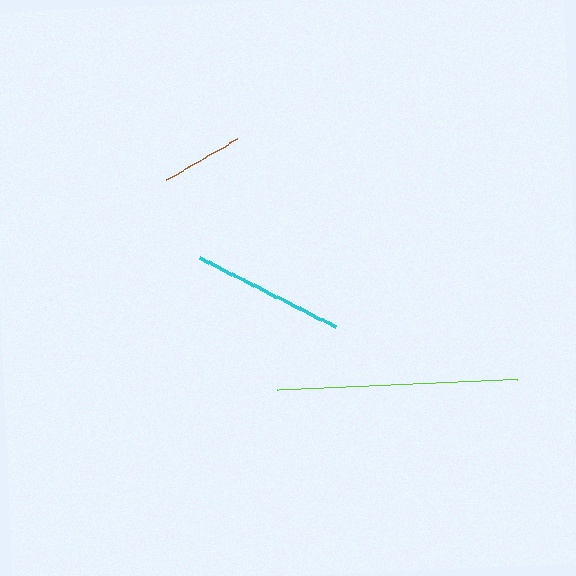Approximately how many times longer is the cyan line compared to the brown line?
The cyan line is approximately 1.8 times the length of the brown line.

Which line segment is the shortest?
The brown line is the shortest at approximately 83 pixels.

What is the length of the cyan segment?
The cyan segment is approximately 153 pixels long.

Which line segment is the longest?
The lime line is the longest at approximately 242 pixels.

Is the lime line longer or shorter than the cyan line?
The lime line is longer than the cyan line.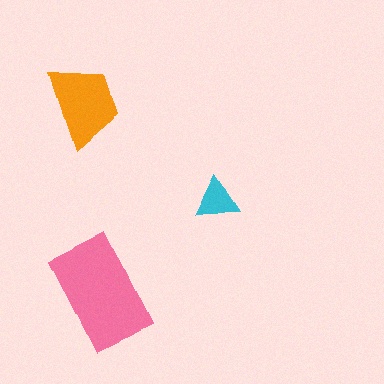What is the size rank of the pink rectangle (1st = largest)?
1st.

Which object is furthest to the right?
The cyan triangle is rightmost.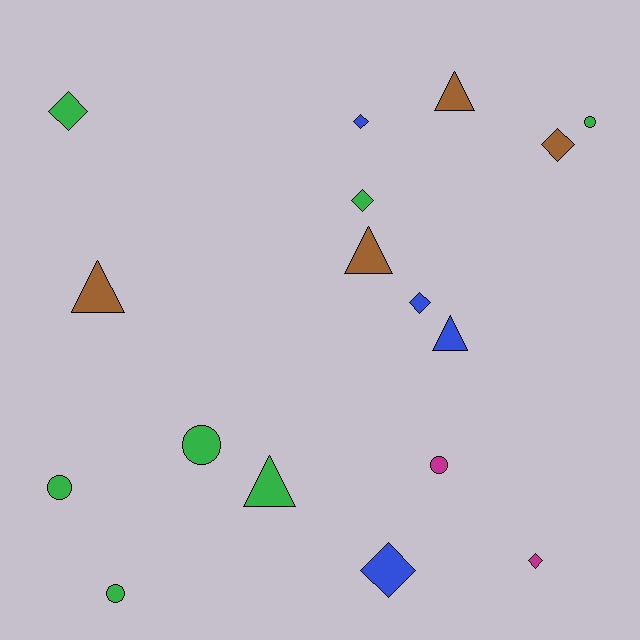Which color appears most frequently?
Green, with 7 objects.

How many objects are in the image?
There are 17 objects.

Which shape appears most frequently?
Diamond, with 7 objects.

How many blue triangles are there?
There is 1 blue triangle.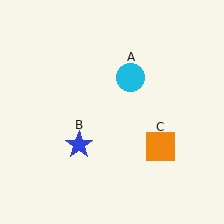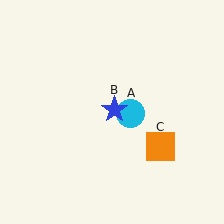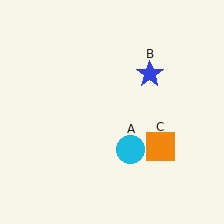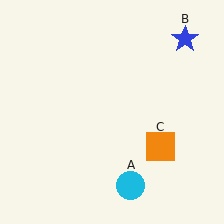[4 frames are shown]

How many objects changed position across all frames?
2 objects changed position: cyan circle (object A), blue star (object B).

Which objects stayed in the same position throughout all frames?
Orange square (object C) remained stationary.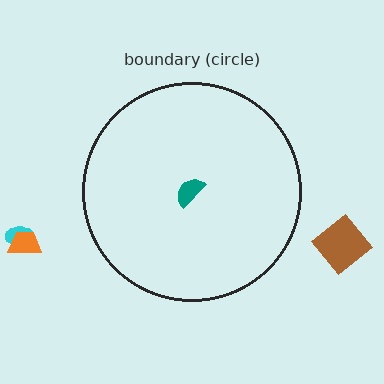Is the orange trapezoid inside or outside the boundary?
Outside.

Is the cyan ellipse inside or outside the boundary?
Outside.